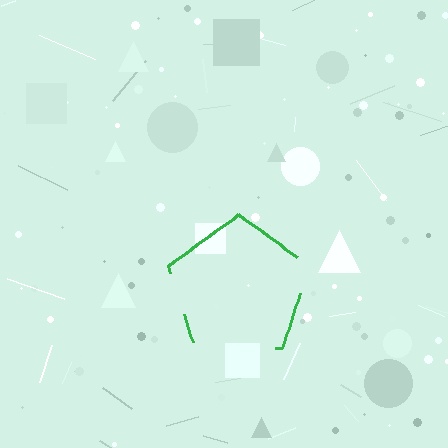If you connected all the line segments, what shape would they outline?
They would outline a pentagon.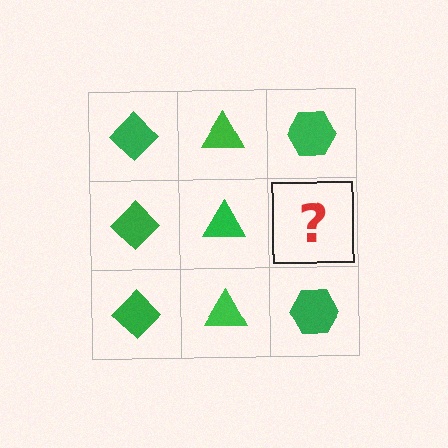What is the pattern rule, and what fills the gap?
The rule is that each column has a consistent shape. The gap should be filled with a green hexagon.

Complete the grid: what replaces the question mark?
The question mark should be replaced with a green hexagon.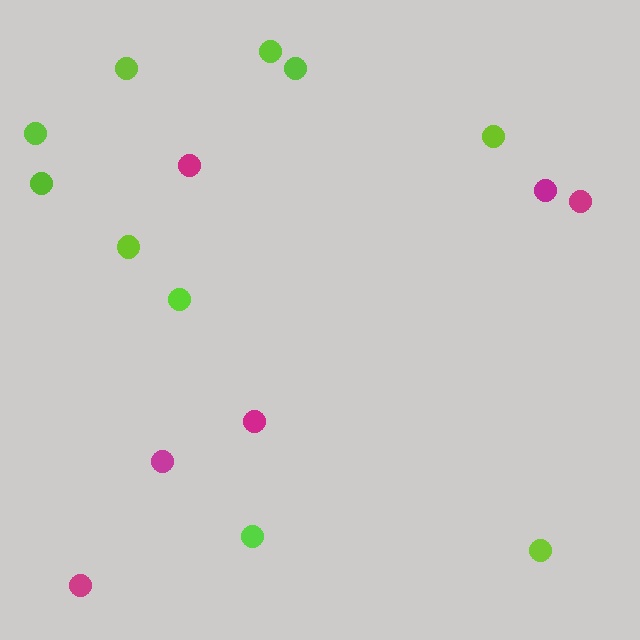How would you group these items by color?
There are 2 groups: one group of lime circles (10) and one group of magenta circles (6).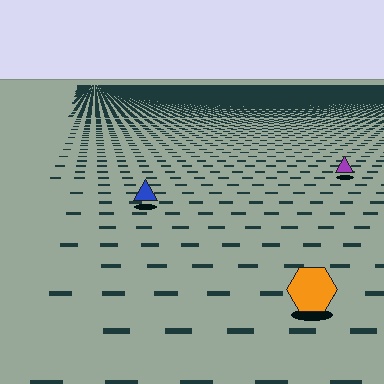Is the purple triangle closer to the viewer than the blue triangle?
No. The blue triangle is closer — you can tell from the texture gradient: the ground texture is coarser near it.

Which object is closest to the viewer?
The orange hexagon is closest. The texture marks near it are larger and more spread out.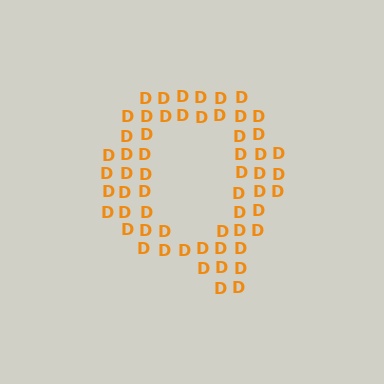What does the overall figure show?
The overall figure shows the letter Q.